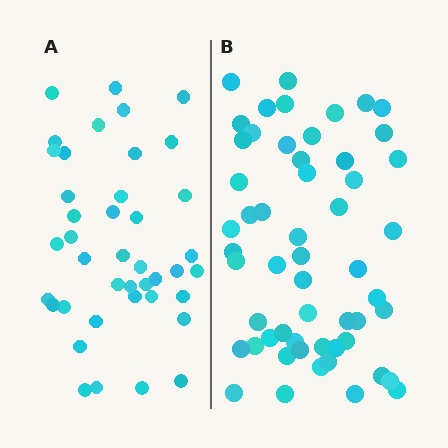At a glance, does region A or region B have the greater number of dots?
Region B (the right region) has more dots.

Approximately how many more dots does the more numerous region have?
Region B has approximately 15 more dots than region A.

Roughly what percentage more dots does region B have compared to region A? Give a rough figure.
About 35% more.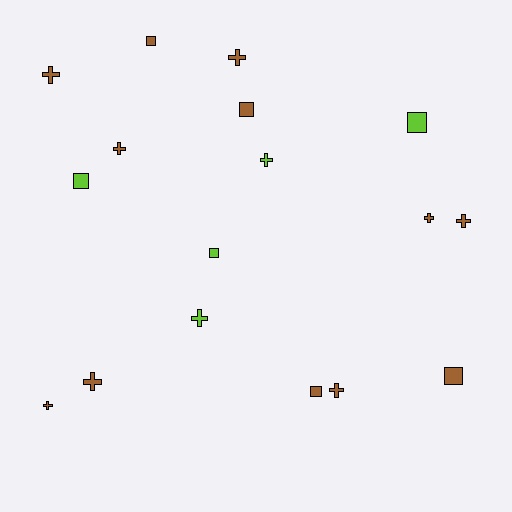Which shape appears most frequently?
Cross, with 10 objects.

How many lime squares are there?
There are 3 lime squares.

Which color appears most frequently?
Brown, with 12 objects.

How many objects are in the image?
There are 17 objects.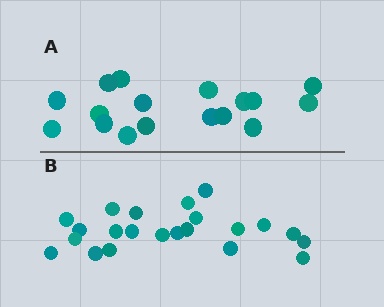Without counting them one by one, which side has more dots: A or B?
Region B (the bottom region) has more dots.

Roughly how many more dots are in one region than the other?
Region B has about 5 more dots than region A.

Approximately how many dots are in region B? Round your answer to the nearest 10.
About 20 dots. (The exact count is 22, which rounds to 20.)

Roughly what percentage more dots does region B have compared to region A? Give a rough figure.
About 30% more.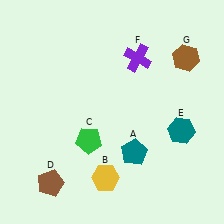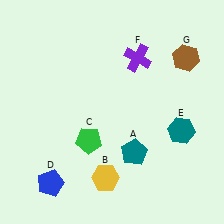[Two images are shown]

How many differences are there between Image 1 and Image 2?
There is 1 difference between the two images.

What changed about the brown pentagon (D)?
In Image 1, D is brown. In Image 2, it changed to blue.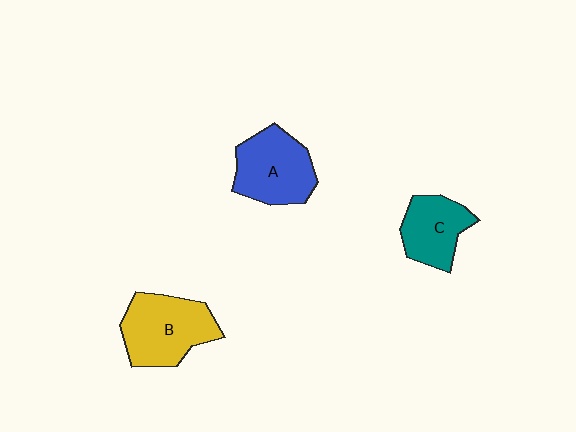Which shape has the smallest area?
Shape C (teal).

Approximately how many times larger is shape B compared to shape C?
Approximately 1.4 times.